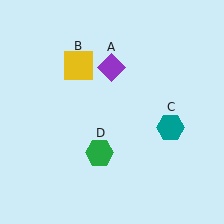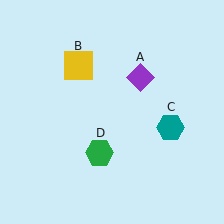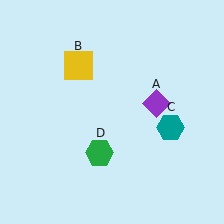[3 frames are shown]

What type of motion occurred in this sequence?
The purple diamond (object A) rotated clockwise around the center of the scene.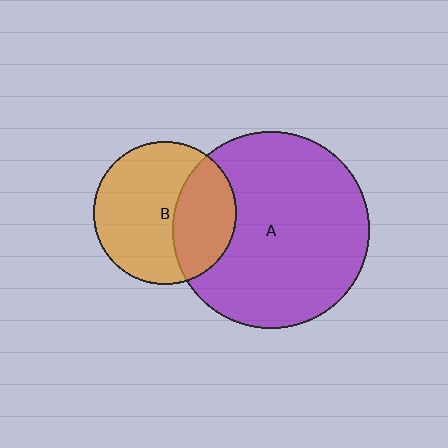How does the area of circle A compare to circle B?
Approximately 1.9 times.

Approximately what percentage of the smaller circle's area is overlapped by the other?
Approximately 35%.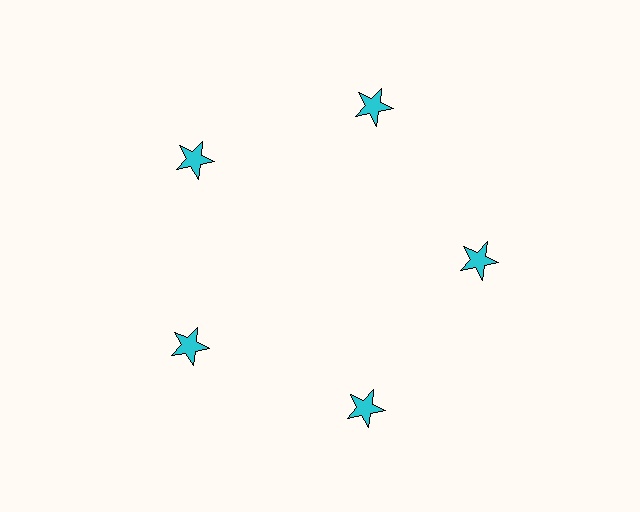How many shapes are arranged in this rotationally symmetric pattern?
There are 5 shapes, arranged in 5 groups of 1.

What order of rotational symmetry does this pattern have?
This pattern has 5-fold rotational symmetry.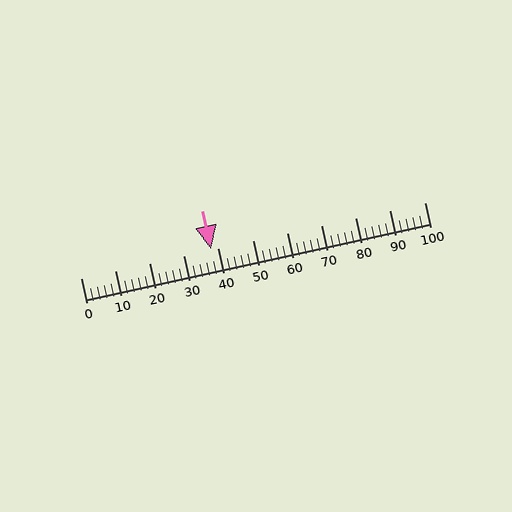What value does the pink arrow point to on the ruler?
The pink arrow points to approximately 38.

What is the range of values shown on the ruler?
The ruler shows values from 0 to 100.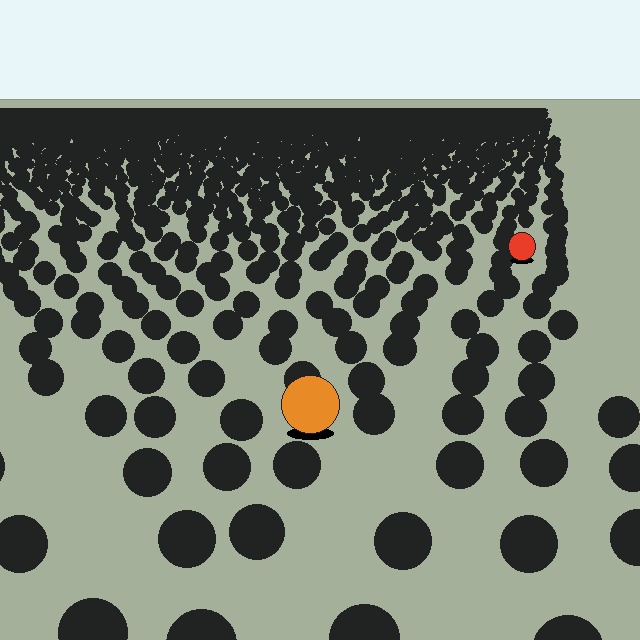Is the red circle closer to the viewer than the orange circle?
No. The orange circle is closer — you can tell from the texture gradient: the ground texture is coarser near it.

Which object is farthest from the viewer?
The red circle is farthest from the viewer. It appears smaller and the ground texture around it is denser.